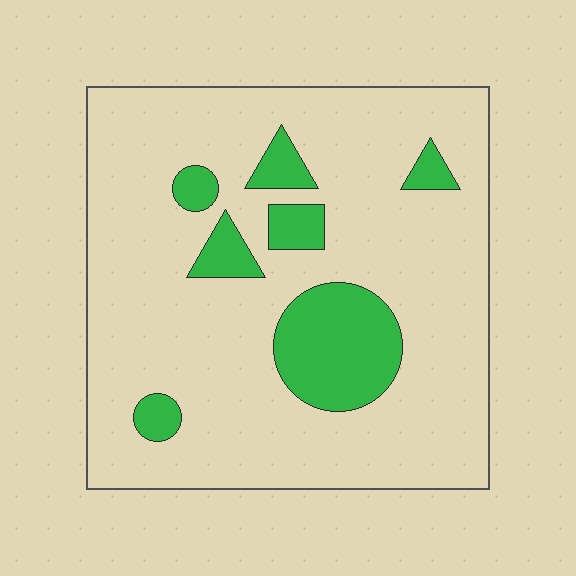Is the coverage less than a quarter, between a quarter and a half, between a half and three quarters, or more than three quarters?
Less than a quarter.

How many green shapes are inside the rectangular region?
7.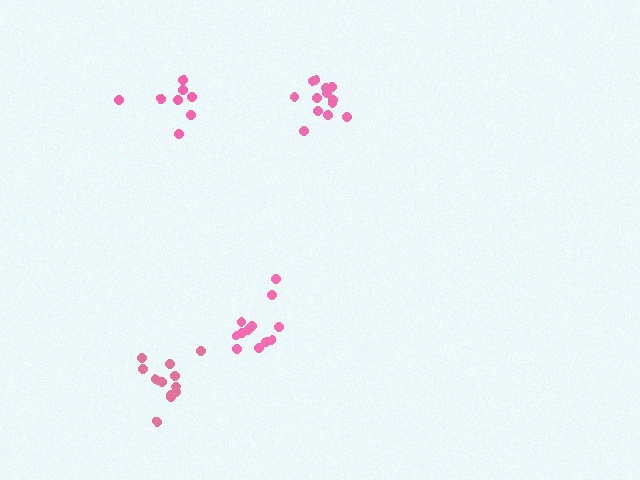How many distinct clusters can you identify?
There are 4 distinct clusters.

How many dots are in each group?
Group 1: 8 dots, Group 2: 12 dots, Group 3: 13 dots, Group 4: 12 dots (45 total).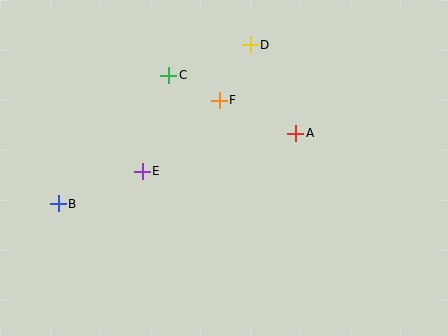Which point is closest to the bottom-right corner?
Point A is closest to the bottom-right corner.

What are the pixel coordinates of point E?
Point E is at (142, 171).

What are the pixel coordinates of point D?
Point D is at (250, 45).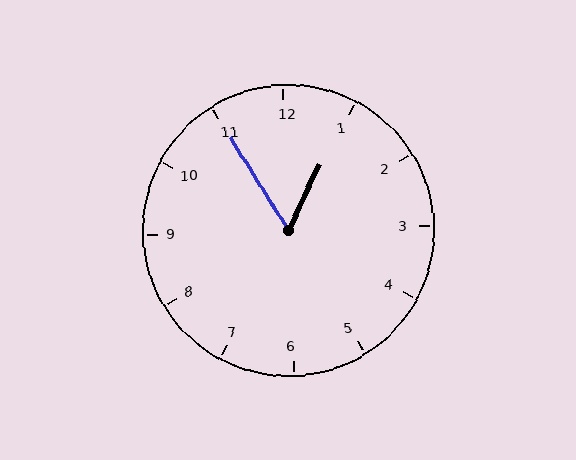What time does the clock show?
12:55.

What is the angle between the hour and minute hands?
Approximately 58 degrees.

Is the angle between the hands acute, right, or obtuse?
It is acute.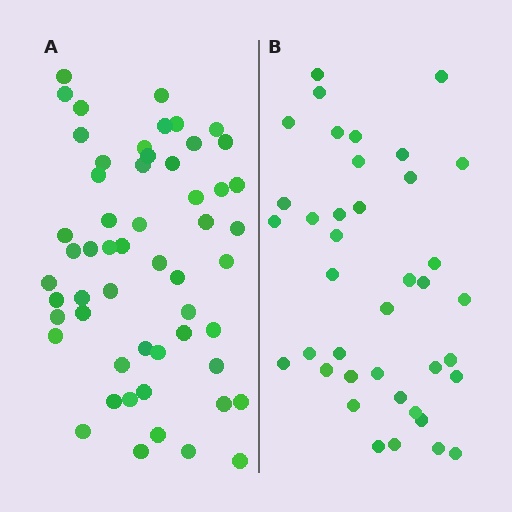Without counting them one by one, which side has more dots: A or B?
Region A (the left region) has more dots.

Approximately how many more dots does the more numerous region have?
Region A has approximately 15 more dots than region B.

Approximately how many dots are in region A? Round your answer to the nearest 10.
About 60 dots. (The exact count is 55, which rounds to 60.)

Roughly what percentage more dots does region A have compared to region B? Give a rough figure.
About 40% more.